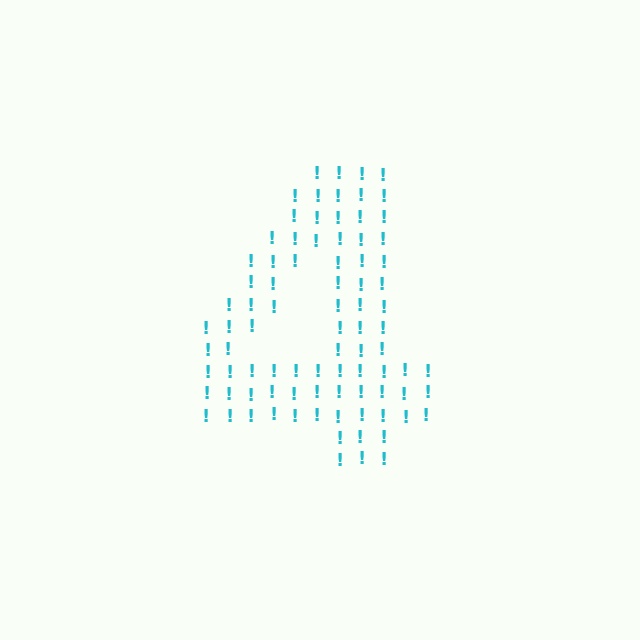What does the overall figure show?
The overall figure shows the digit 4.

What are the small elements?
The small elements are exclamation marks.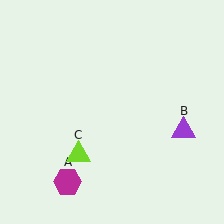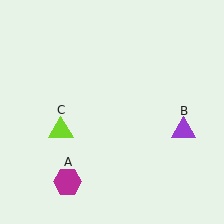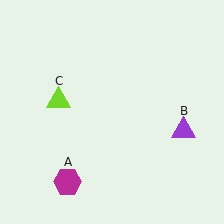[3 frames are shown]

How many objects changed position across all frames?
1 object changed position: lime triangle (object C).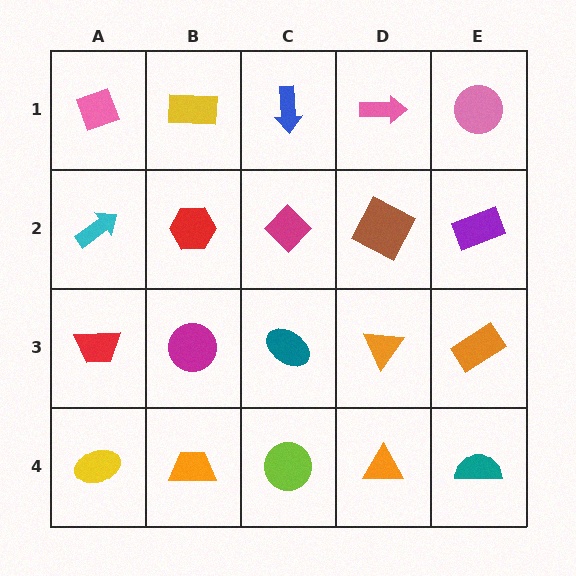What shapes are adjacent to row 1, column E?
A purple rectangle (row 2, column E), a pink arrow (row 1, column D).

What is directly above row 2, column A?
A pink diamond.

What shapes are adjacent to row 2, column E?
A pink circle (row 1, column E), an orange rectangle (row 3, column E), a brown square (row 2, column D).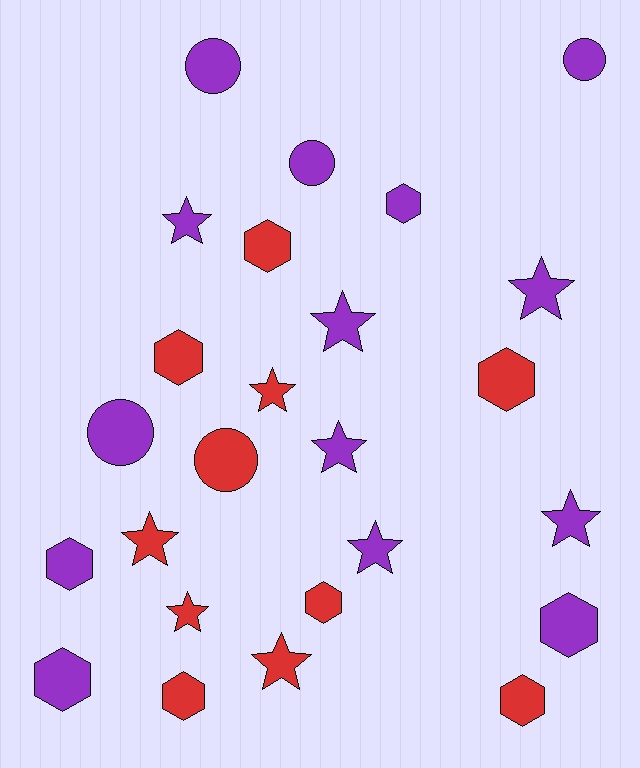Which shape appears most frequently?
Hexagon, with 10 objects.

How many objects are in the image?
There are 25 objects.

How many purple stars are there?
There are 6 purple stars.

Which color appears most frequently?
Purple, with 14 objects.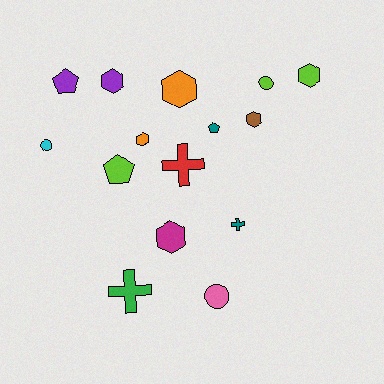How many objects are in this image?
There are 15 objects.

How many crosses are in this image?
There are 3 crosses.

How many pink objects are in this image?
There is 1 pink object.